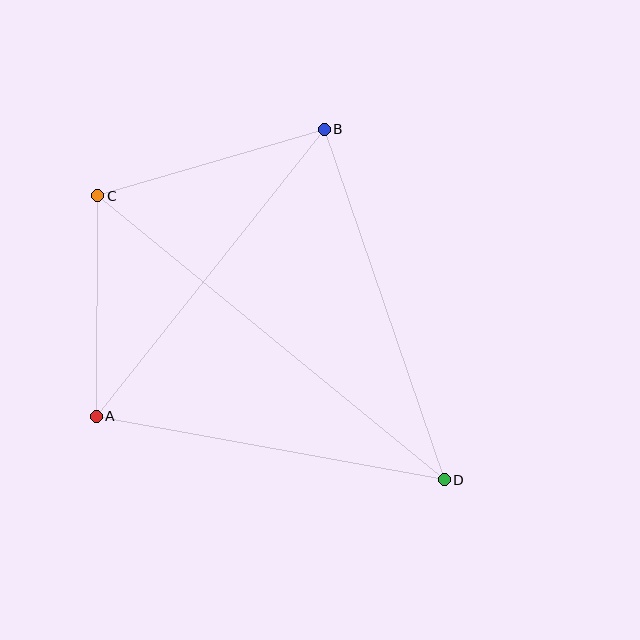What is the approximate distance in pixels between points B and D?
The distance between B and D is approximately 371 pixels.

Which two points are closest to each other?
Points A and C are closest to each other.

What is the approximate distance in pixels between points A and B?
The distance between A and B is approximately 367 pixels.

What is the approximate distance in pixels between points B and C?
The distance between B and C is approximately 236 pixels.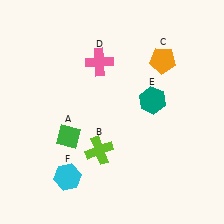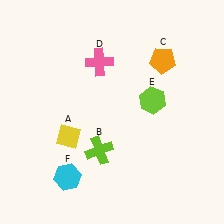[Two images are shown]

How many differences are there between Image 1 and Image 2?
There are 2 differences between the two images.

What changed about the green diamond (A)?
In Image 1, A is green. In Image 2, it changed to yellow.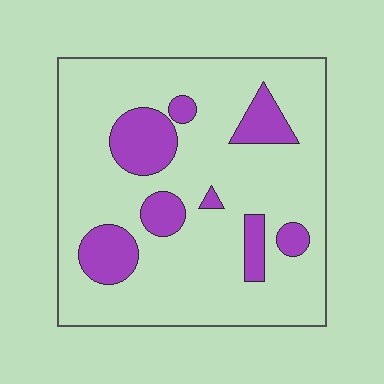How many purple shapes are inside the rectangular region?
8.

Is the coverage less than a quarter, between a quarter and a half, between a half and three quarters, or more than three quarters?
Less than a quarter.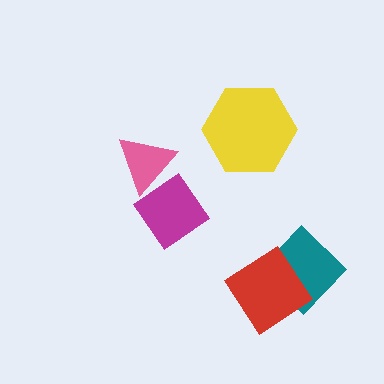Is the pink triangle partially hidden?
Yes, it is partially covered by another shape.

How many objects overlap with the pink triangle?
1 object overlaps with the pink triangle.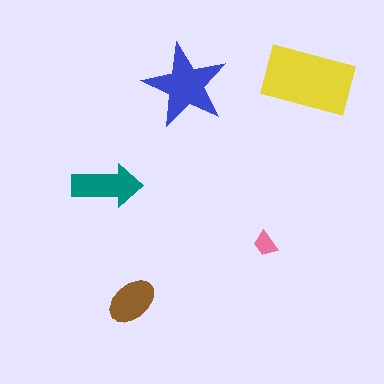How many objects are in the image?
There are 5 objects in the image.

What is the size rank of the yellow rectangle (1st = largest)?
1st.